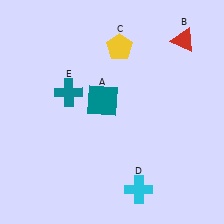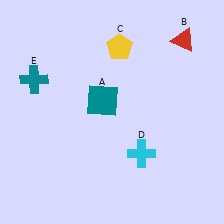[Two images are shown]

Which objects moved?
The objects that moved are: the cyan cross (D), the teal cross (E).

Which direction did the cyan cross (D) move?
The cyan cross (D) moved up.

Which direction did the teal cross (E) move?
The teal cross (E) moved left.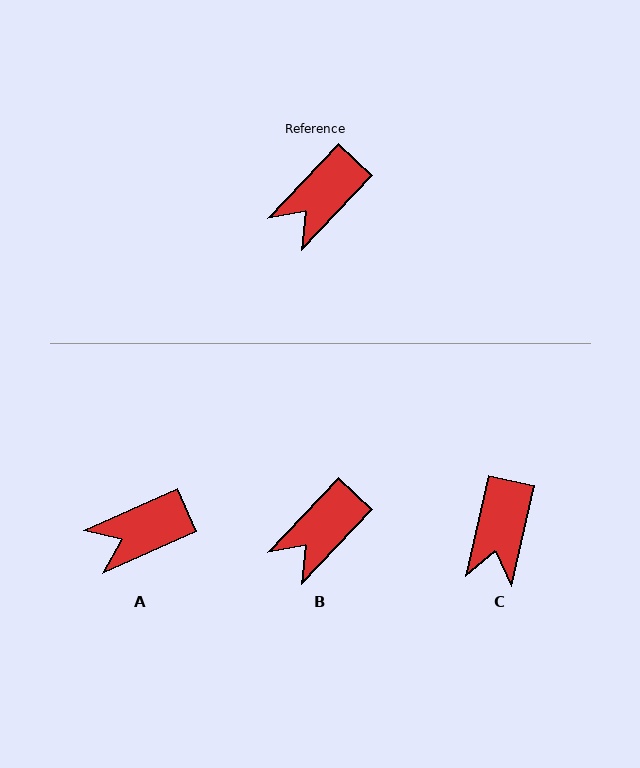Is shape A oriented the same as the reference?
No, it is off by about 22 degrees.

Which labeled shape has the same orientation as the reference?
B.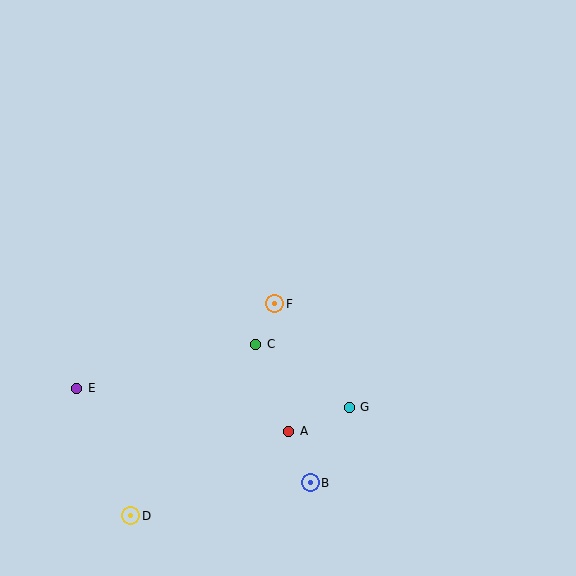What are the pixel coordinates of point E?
Point E is at (77, 388).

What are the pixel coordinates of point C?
Point C is at (256, 344).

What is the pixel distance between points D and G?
The distance between D and G is 244 pixels.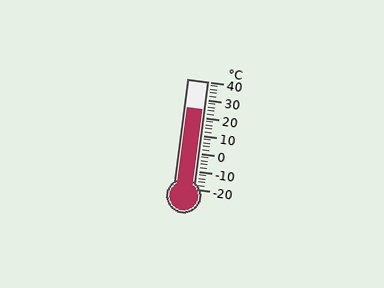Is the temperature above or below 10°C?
The temperature is above 10°C.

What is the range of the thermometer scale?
The thermometer scale ranges from -20°C to 40°C.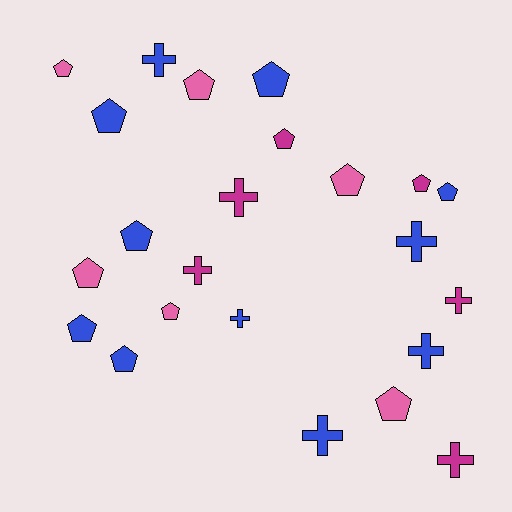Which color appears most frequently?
Blue, with 11 objects.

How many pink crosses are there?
There are no pink crosses.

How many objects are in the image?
There are 23 objects.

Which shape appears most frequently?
Pentagon, with 14 objects.